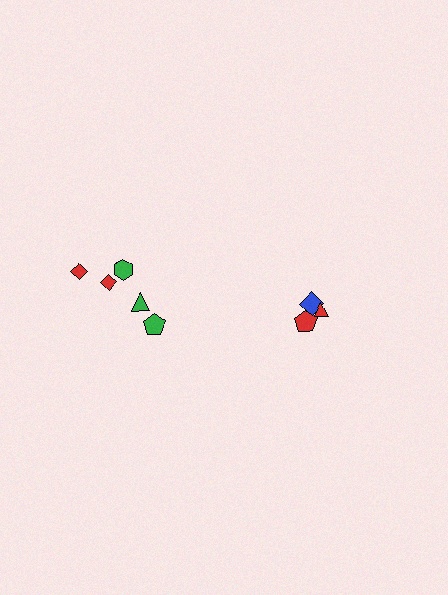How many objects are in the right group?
There are 3 objects.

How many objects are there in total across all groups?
There are 8 objects.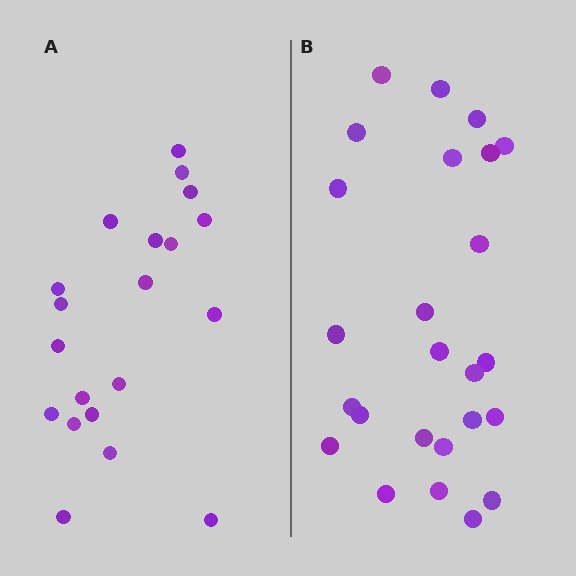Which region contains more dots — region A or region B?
Region B (the right region) has more dots.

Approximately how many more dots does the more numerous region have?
Region B has about 5 more dots than region A.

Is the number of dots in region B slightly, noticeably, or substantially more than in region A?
Region B has noticeably more, but not dramatically so. The ratio is roughly 1.2 to 1.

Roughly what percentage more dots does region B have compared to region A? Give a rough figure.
About 25% more.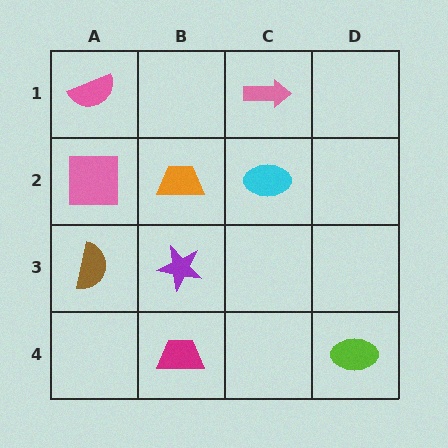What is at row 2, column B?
An orange trapezoid.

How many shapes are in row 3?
2 shapes.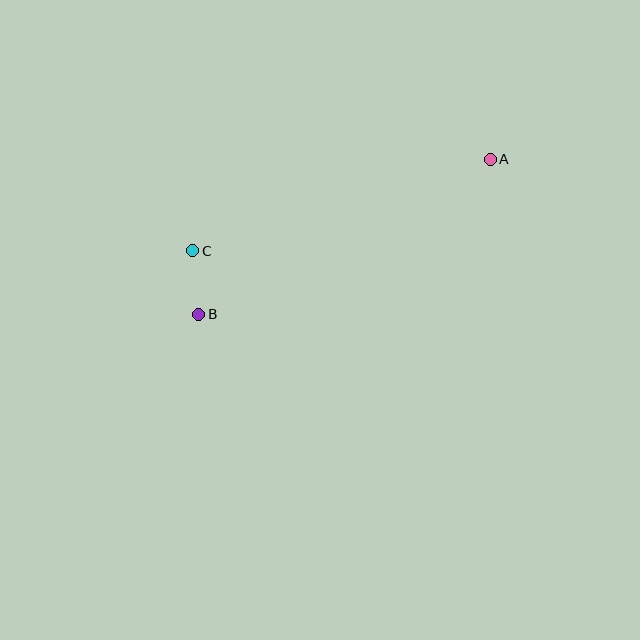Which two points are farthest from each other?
Points A and B are farthest from each other.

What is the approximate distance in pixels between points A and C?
The distance between A and C is approximately 311 pixels.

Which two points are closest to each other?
Points B and C are closest to each other.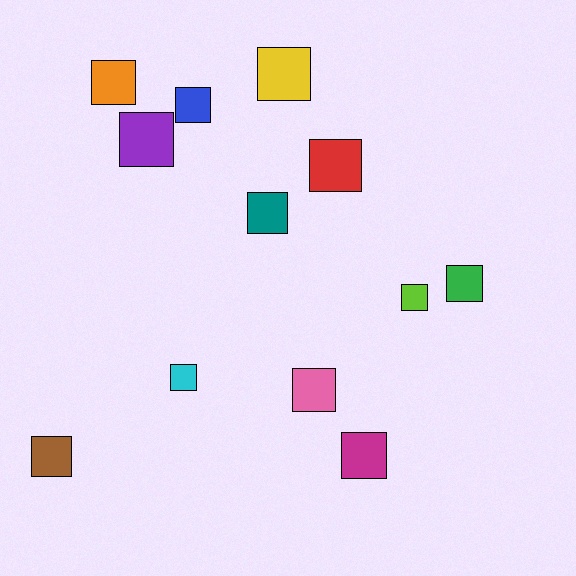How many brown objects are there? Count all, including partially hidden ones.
There is 1 brown object.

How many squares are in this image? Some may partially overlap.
There are 12 squares.